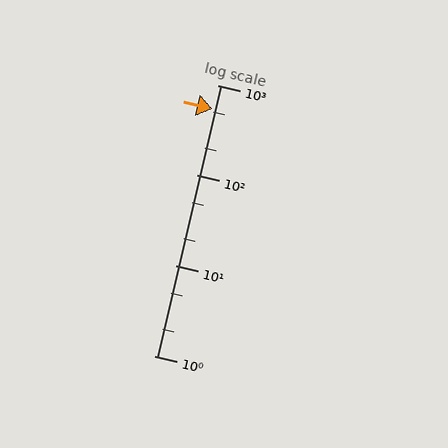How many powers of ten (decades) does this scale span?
The scale spans 3 decades, from 1 to 1000.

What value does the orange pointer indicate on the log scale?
The pointer indicates approximately 540.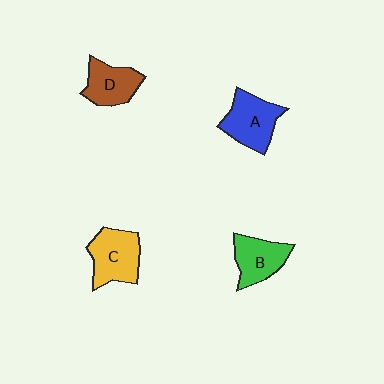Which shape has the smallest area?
Shape D (brown).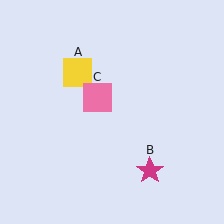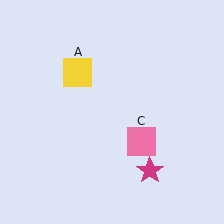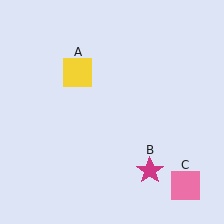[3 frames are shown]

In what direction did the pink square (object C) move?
The pink square (object C) moved down and to the right.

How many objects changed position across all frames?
1 object changed position: pink square (object C).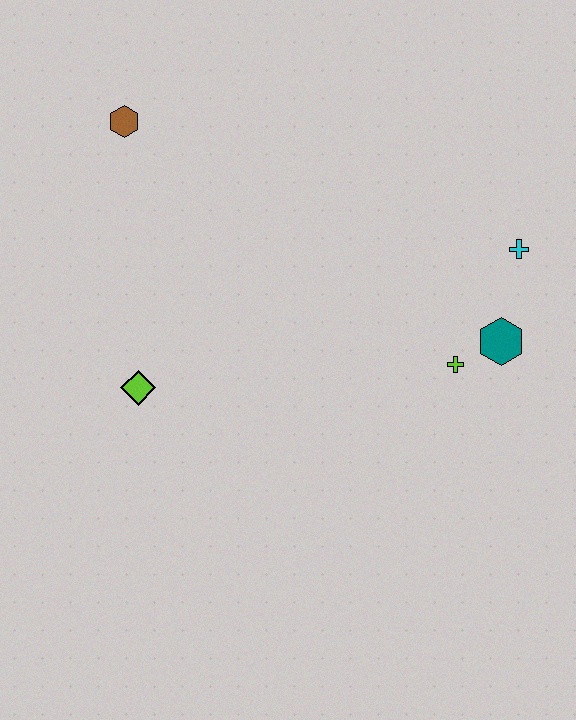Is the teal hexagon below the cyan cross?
Yes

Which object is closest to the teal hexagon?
The lime cross is closest to the teal hexagon.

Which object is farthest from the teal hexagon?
The brown hexagon is farthest from the teal hexagon.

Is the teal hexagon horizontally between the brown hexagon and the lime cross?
No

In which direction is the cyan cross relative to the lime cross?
The cyan cross is above the lime cross.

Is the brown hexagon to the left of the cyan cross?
Yes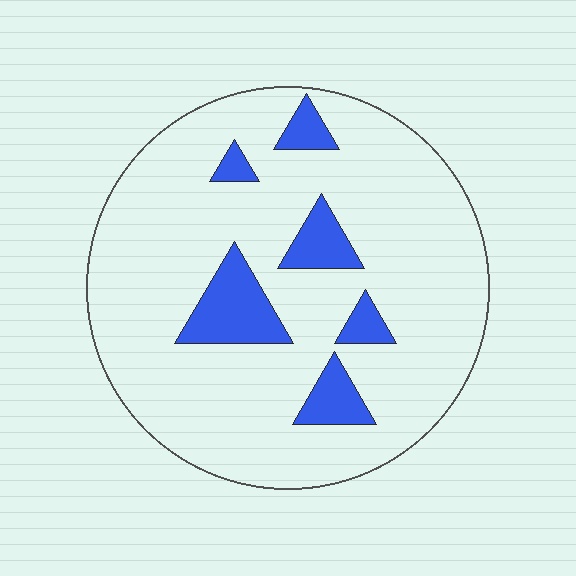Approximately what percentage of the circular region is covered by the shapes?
Approximately 15%.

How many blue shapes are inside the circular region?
6.